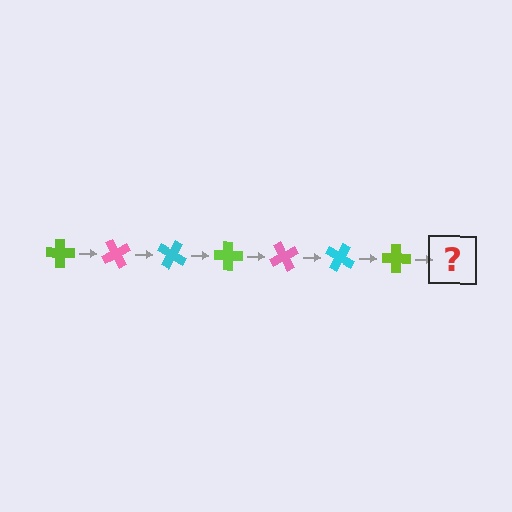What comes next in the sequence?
The next element should be a pink cross, rotated 420 degrees from the start.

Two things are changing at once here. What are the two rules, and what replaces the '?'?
The two rules are that it rotates 60 degrees each step and the color cycles through lime, pink, and cyan. The '?' should be a pink cross, rotated 420 degrees from the start.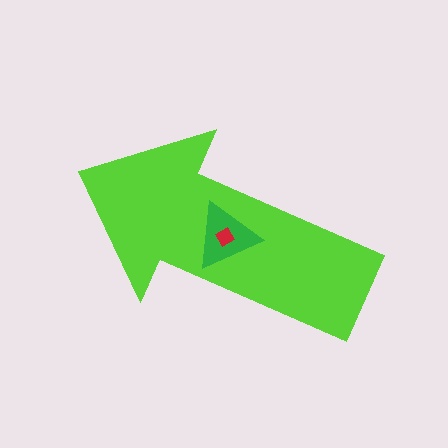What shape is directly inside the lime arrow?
The green triangle.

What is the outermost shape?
The lime arrow.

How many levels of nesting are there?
3.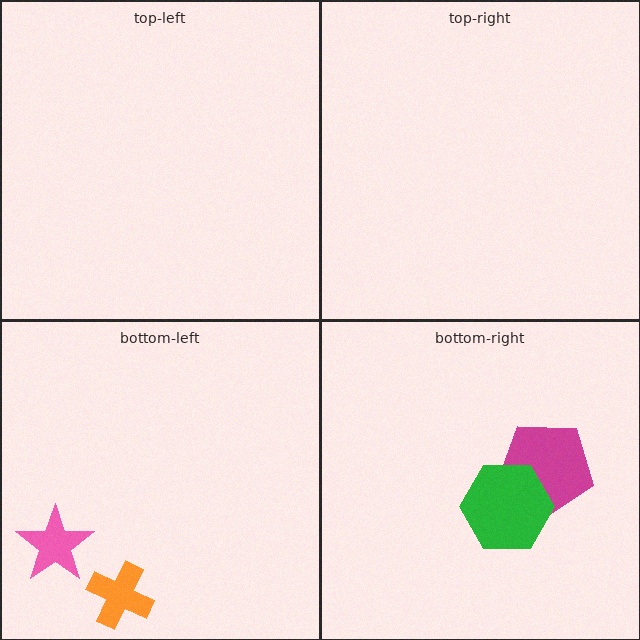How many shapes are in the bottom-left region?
2.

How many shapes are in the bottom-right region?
2.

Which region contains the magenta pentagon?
The bottom-right region.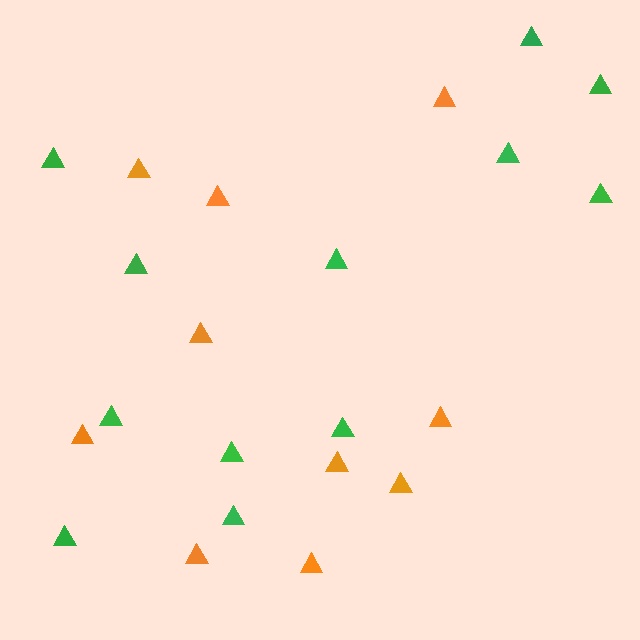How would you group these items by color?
There are 2 groups: one group of orange triangles (10) and one group of green triangles (12).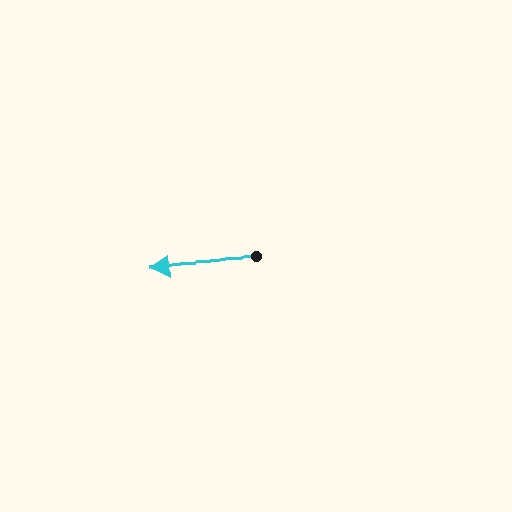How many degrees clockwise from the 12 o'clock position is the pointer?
Approximately 266 degrees.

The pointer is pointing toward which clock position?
Roughly 9 o'clock.